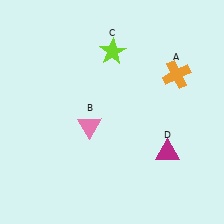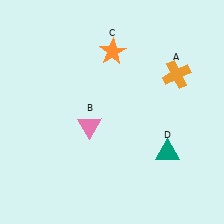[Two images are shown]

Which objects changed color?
C changed from lime to orange. D changed from magenta to teal.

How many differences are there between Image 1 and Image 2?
There are 2 differences between the two images.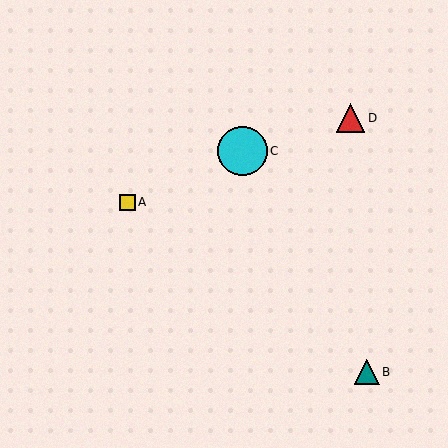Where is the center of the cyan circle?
The center of the cyan circle is at (242, 151).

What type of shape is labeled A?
Shape A is a yellow square.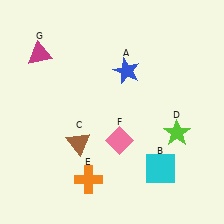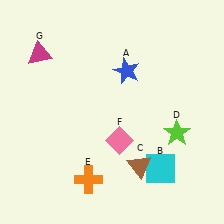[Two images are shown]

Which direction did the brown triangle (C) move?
The brown triangle (C) moved right.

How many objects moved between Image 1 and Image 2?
1 object moved between the two images.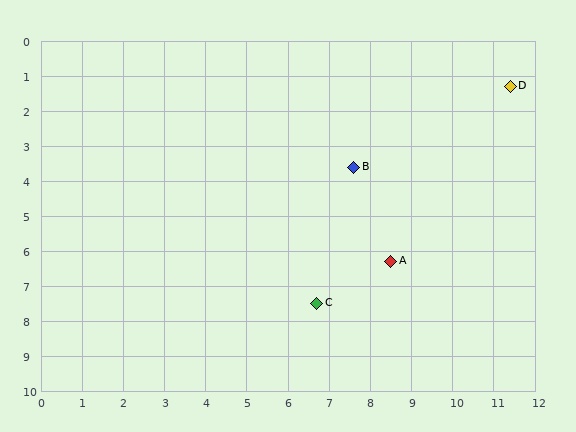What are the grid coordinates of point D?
Point D is at approximately (11.4, 1.3).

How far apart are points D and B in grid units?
Points D and B are about 4.4 grid units apart.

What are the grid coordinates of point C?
Point C is at approximately (6.7, 7.5).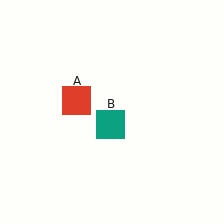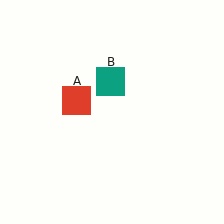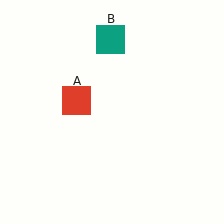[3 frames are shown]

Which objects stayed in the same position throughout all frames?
Red square (object A) remained stationary.